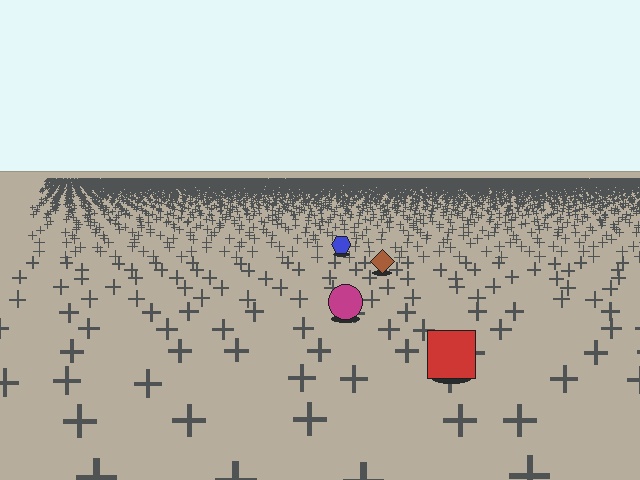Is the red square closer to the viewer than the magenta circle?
Yes. The red square is closer — you can tell from the texture gradient: the ground texture is coarser near it.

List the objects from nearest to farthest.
From nearest to farthest: the red square, the magenta circle, the brown diamond, the blue hexagon.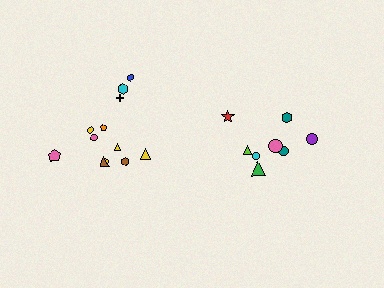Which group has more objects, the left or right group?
The left group.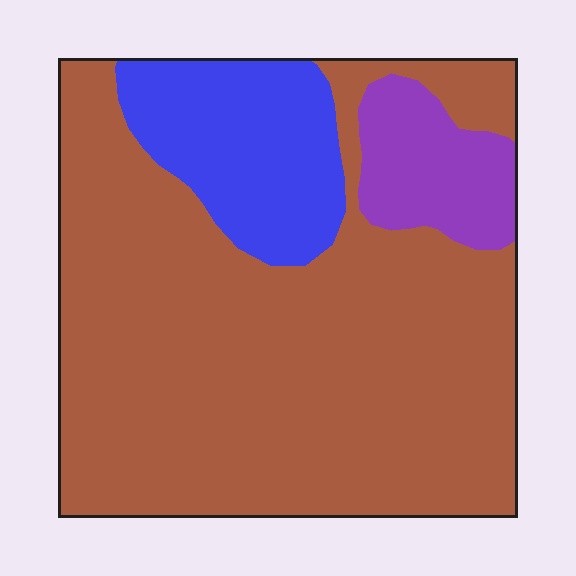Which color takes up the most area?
Brown, at roughly 75%.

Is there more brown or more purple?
Brown.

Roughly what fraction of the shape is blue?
Blue takes up less than a sixth of the shape.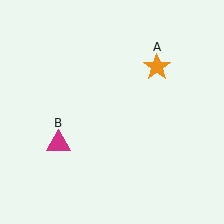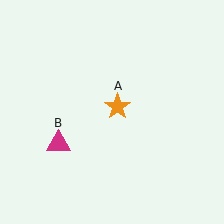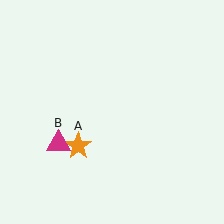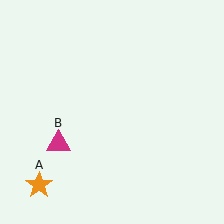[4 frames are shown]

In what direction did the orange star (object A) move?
The orange star (object A) moved down and to the left.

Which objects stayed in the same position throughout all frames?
Magenta triangle (object B) remained stationary.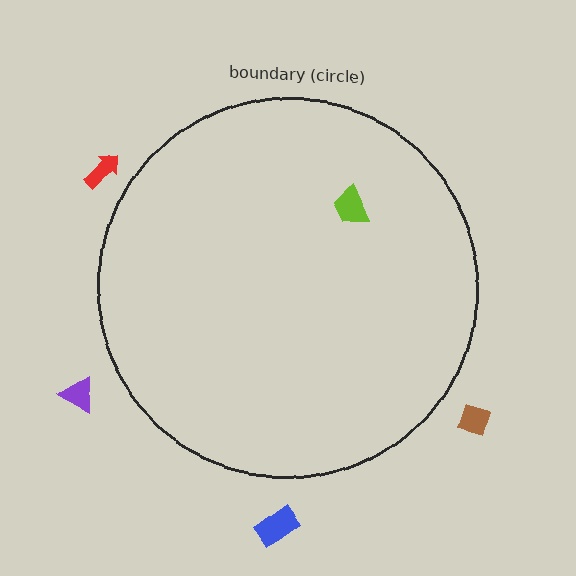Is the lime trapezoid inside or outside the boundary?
Inside.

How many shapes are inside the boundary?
1 inside, 4 outside.